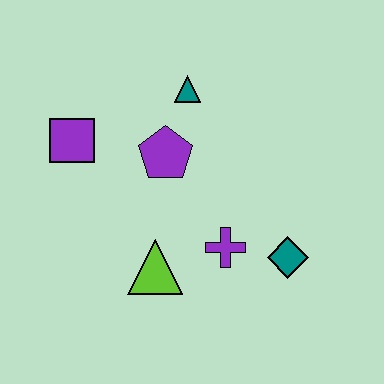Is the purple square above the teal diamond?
Yes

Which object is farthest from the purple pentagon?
The teal diamond is farthest from the purple pentagon.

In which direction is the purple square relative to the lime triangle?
The purple square is above the lime triangle.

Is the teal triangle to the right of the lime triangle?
Yes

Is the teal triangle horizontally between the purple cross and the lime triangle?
Yes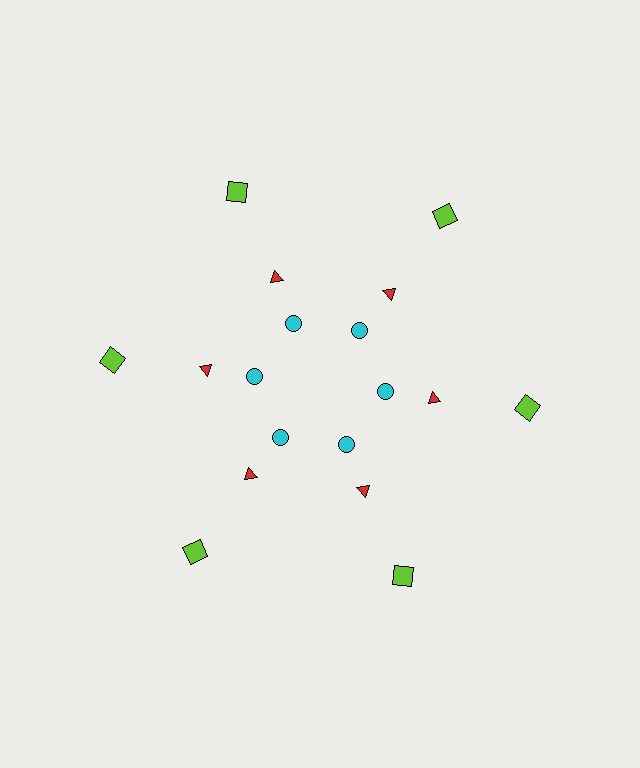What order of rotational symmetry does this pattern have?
This pattern has 6-fold rotational symmetry.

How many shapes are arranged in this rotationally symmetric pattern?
There are 18 shapes, arranged in 6 groups of 3.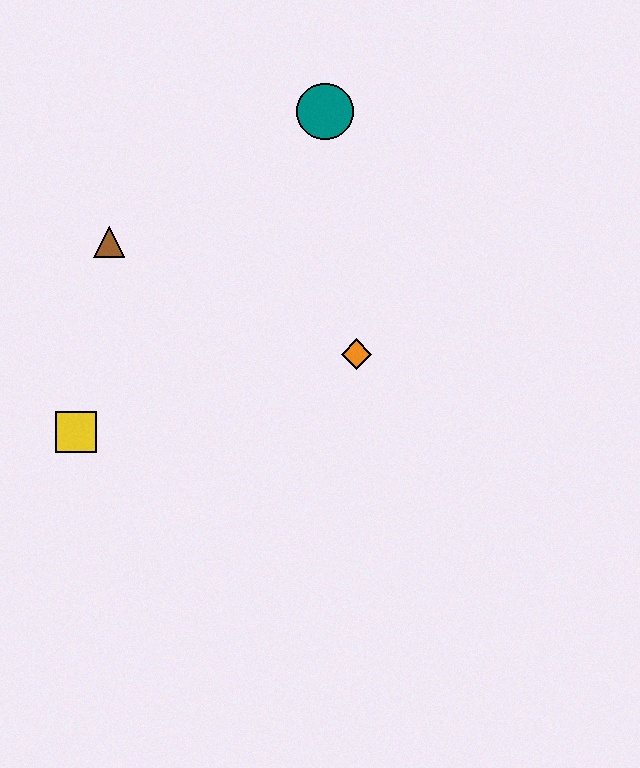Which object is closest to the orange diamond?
The teal circle is closest to the orange diamond.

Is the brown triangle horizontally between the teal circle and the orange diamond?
No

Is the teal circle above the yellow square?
Yes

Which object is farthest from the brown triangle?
The orange diamond is farthest from the brown triangle.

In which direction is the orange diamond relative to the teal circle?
The orange diamond is below the teal circle.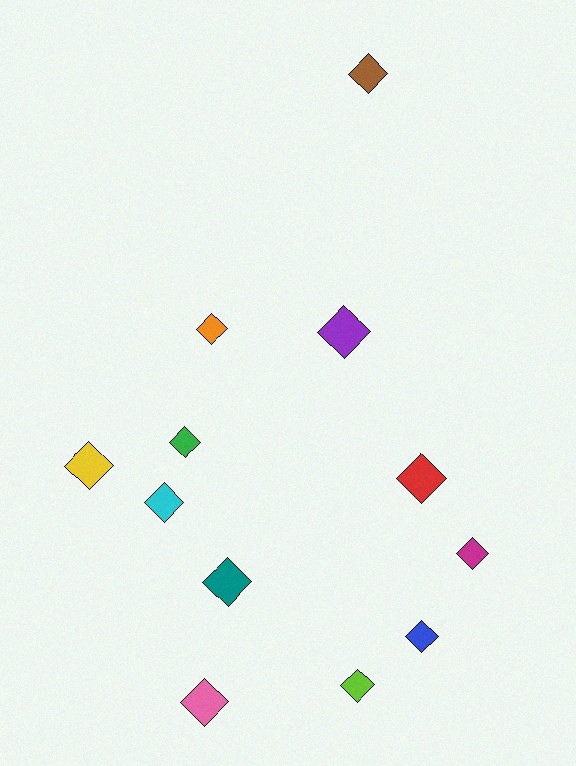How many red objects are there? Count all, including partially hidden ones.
There is 1 red object.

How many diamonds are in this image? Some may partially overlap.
There are 12 diamonds.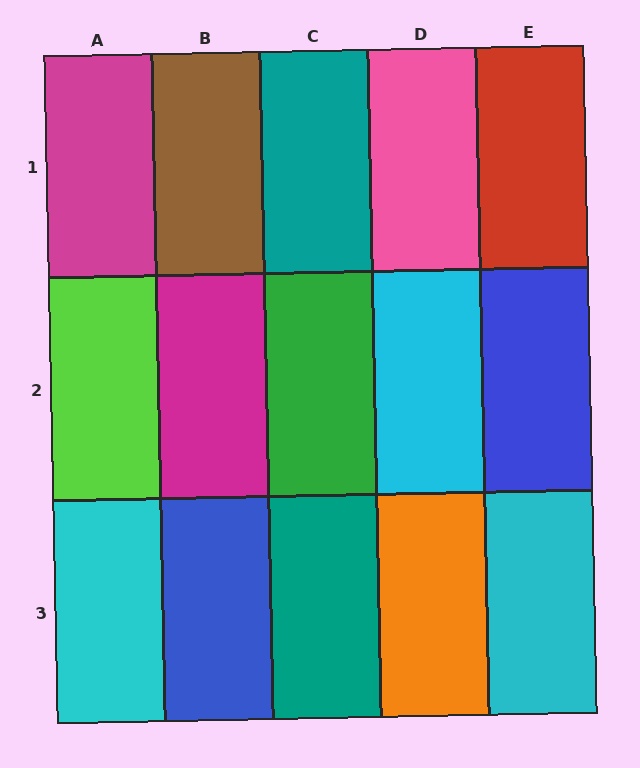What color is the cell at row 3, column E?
Cyan.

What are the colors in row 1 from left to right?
Magenta, brown, teal, pink, red.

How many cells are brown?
1 cell is brown.